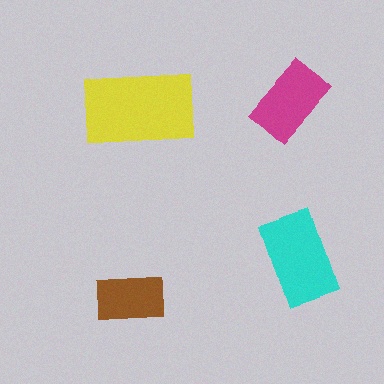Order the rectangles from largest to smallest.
the yellow one, the cyan one, the magenta one, the brown one.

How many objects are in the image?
There are 4 objects in the image.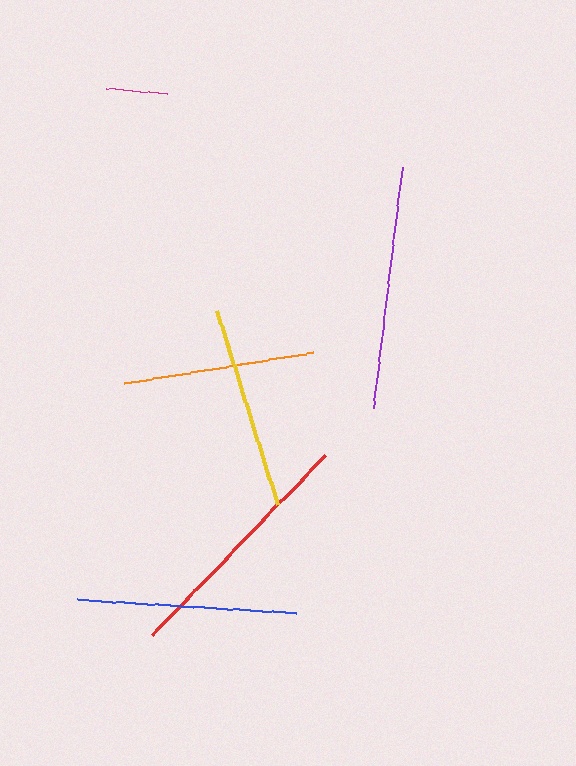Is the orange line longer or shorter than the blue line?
The blue line is longer than the orange line.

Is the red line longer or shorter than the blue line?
The red line is longer than the blue line.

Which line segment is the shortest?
The magenta line is the shortest at approximately 61 pixels.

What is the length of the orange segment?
The orange segment is approximately 192 pixels long.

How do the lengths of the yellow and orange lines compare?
The yellow and orange lines are approximately the same length.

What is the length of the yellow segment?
The yellow segment is approximately 204 pixels long.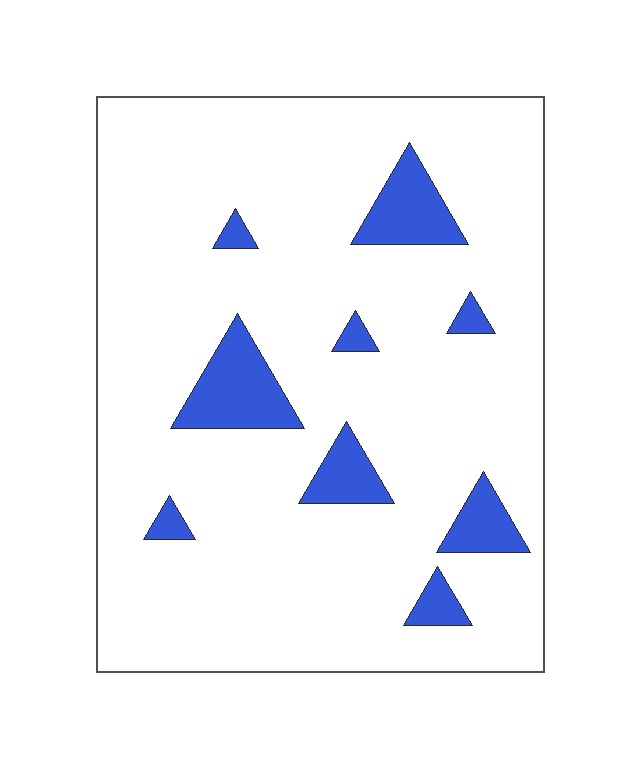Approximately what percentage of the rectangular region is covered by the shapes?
Approximately 10%.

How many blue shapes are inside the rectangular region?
9.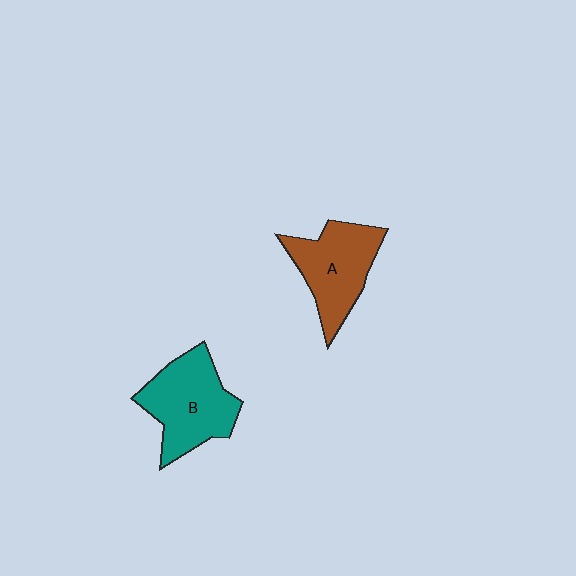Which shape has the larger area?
Shape B (teal).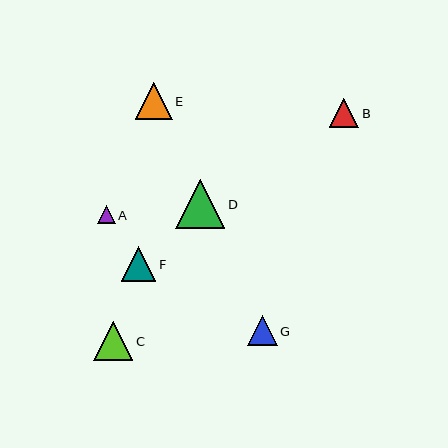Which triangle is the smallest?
Triangle A is the smallest with a size of approximately 18 pixels.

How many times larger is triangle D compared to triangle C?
Triangle D is approximately 1.3 times the size of triangle C.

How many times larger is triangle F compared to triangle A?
Triangle F is approximately 1.9 times the size of triangle A.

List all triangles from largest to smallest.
From largest to smallest: D, C, E, F, G, B, A.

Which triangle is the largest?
Triangle D is the largest with a size of approximately 49 pixels.